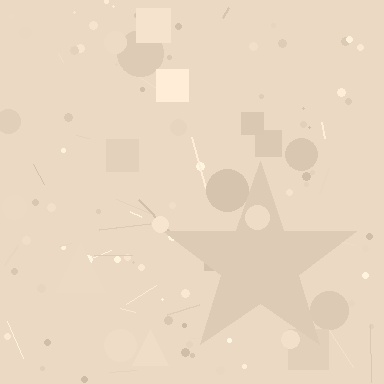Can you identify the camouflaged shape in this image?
The camouflaged shape is a star.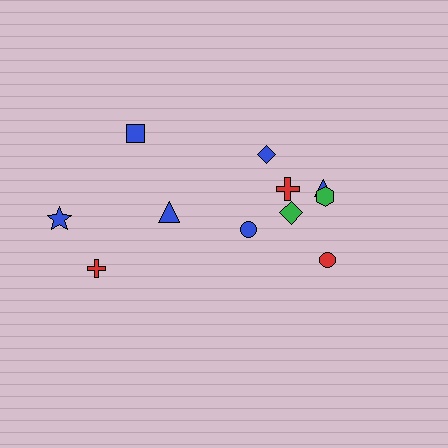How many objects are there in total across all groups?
There are 11 objects.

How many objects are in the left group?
There are 4 objects.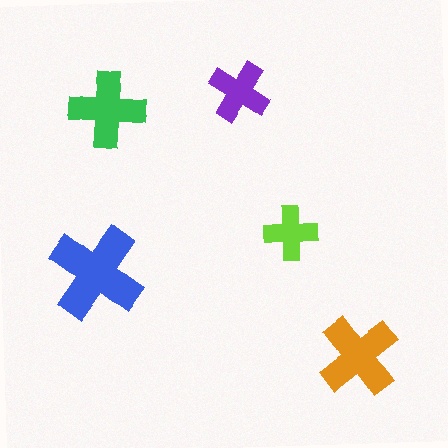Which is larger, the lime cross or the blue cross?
The blue one.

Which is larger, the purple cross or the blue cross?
The blue one.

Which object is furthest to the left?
The blue cross is leftmost.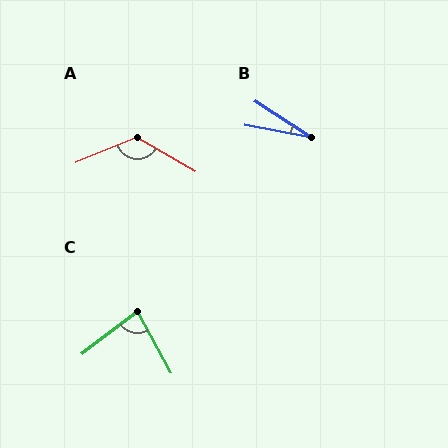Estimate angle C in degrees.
Approximately 81 degrees.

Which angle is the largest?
A, at approximately 127 degrees.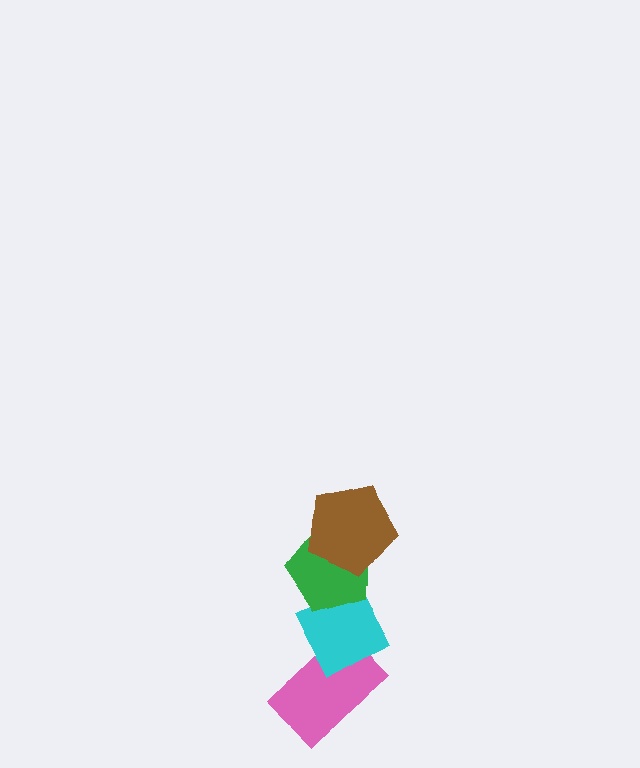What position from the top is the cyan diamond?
The cyan diamond is 3rd from the top.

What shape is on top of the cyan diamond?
The green pentagon is on top of the cyan diamond.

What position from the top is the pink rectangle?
The pink rectangle is 4th from the top.